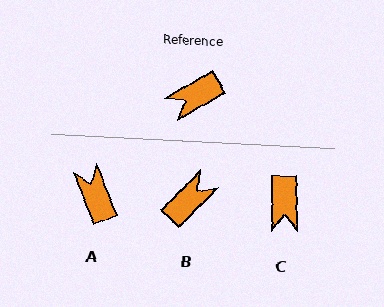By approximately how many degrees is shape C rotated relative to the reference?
Approximately 61 degrees counter-clockwise.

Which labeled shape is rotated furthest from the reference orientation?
B, about 164 degrees away.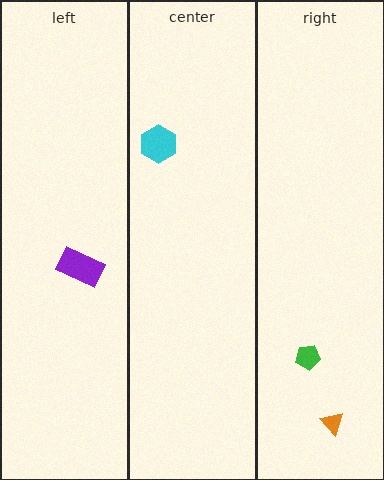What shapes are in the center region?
The cyan hexagon.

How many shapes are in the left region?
1.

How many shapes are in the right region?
2.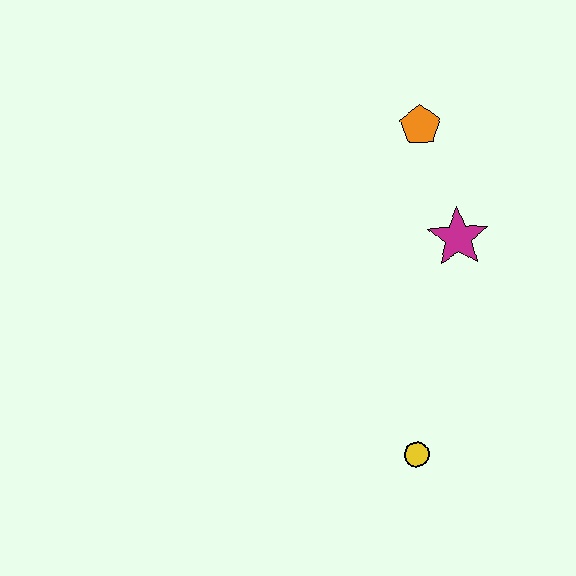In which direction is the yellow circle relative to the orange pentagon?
The yellow circle is below the orange pentagon.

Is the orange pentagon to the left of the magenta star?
Yes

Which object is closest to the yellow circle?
The magenta star is closest to the yellow circle.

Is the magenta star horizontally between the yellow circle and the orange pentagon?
No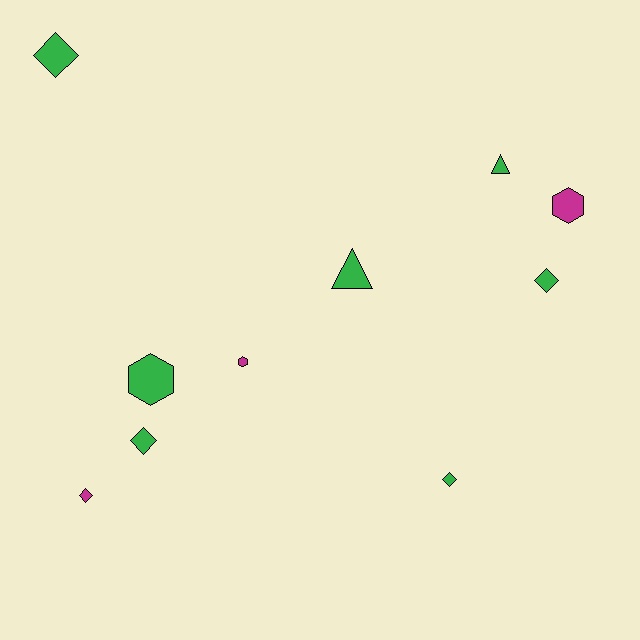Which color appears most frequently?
Green, with 7 objects.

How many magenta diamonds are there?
There is 1 magenta diamond.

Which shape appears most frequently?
Diamond, with 5 objects.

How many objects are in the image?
There are 10 objects.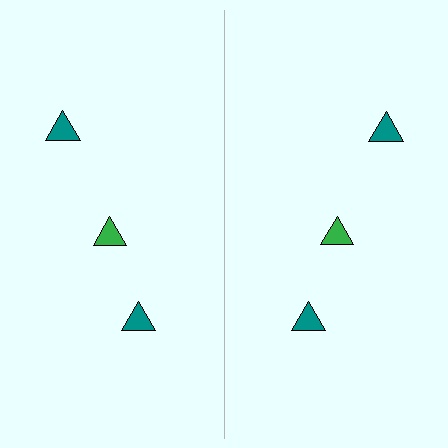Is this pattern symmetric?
Yes, this pattern has bilateral (reflection) symmetry.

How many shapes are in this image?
There are 6 shapes in this image.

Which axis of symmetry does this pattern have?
The pattern has a vertical axis of symmetry running through the center of the image.